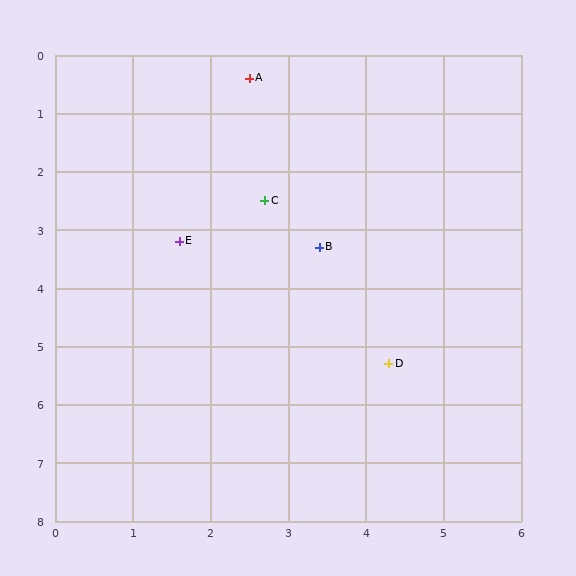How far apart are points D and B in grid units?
Points D and B are about 2.2 grid units apart.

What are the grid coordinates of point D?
Point D is at approximately (4.3, 5.3).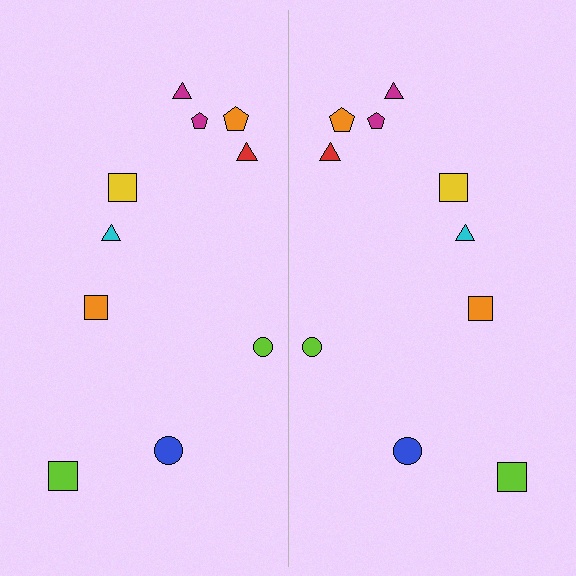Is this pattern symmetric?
Yes, this pattern has bilateral (reflection) symmetry.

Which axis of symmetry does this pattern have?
The pattern has a vertical axis of symmetry running through the center of the image.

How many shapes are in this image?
There are 20 shapes in this image.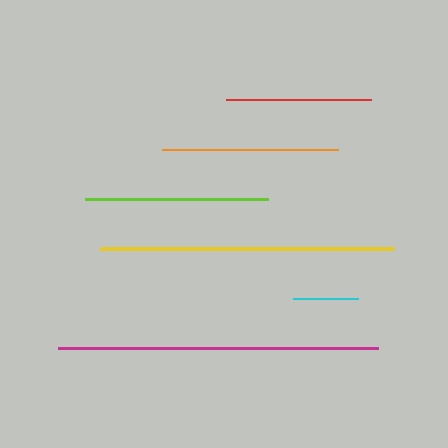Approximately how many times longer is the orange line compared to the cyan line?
The orange line is approximately 2.7 times the length of the cyan line.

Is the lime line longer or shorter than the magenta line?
The magenta line is longer than the lime line.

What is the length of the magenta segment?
The magenta segment is approximately 320 pixels long.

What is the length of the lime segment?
The lime segment is approximately 183 pixels long.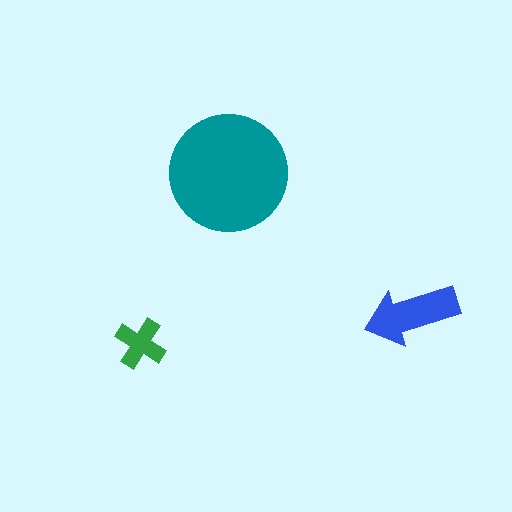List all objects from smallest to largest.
The green cross, the blue arrow, the teal circle.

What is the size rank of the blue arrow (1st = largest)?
2nd.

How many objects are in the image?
There are 3 objects in the image.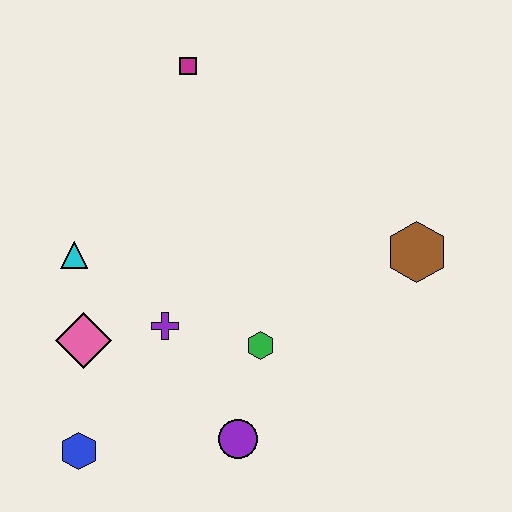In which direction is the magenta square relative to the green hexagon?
The magenta square is above the green hexagon.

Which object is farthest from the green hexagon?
The magenta square is farthest from the green hexagon.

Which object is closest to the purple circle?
The green hexagon is closest to the purple circle.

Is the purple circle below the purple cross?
Yes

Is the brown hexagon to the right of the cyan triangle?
Yes